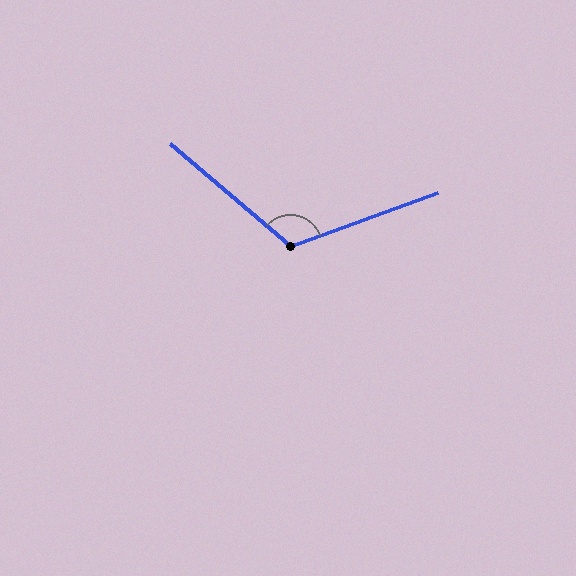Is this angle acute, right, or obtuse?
It is obtuse.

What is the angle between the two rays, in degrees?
Approximately 119 degrees.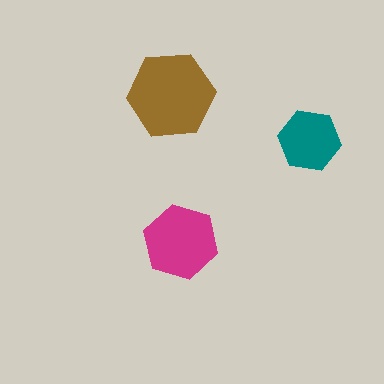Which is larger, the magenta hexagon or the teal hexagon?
The magenta one.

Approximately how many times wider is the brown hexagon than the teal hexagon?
About 1.5 times wider.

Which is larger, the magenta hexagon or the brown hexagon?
The brown one.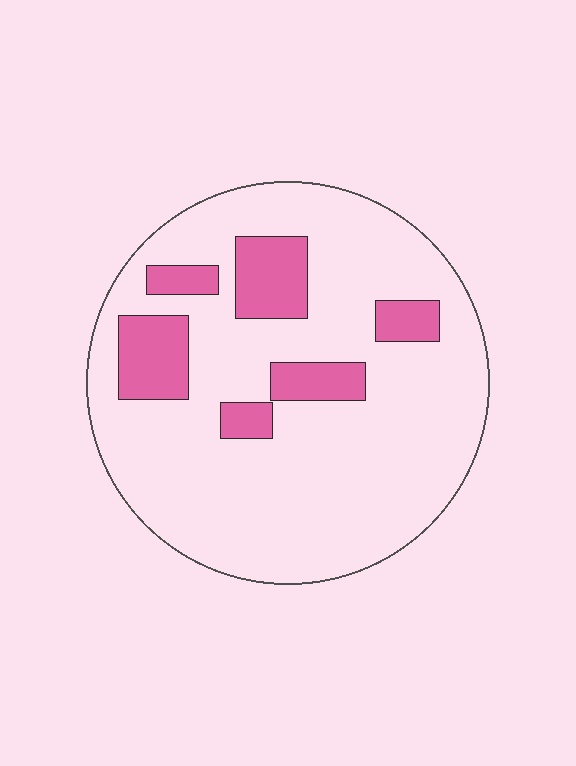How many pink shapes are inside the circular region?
6.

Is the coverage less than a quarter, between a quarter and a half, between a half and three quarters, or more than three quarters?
Less than a quarter.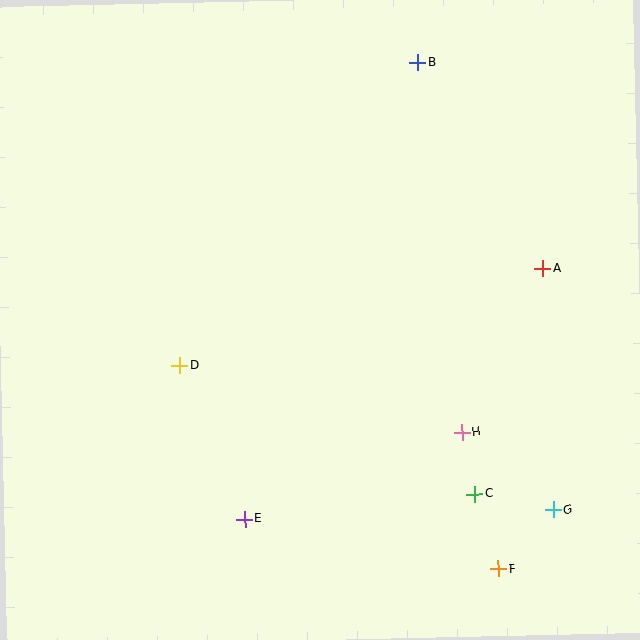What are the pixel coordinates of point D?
Point D is at (180, 365).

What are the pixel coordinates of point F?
Point F is at (498, 569).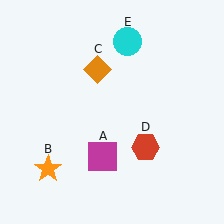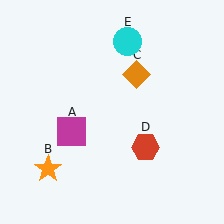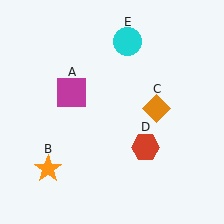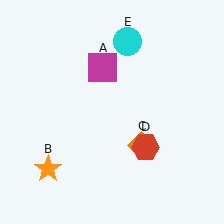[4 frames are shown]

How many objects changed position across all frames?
2 objects changed position: magenta square (object A), orange diamond (object C).